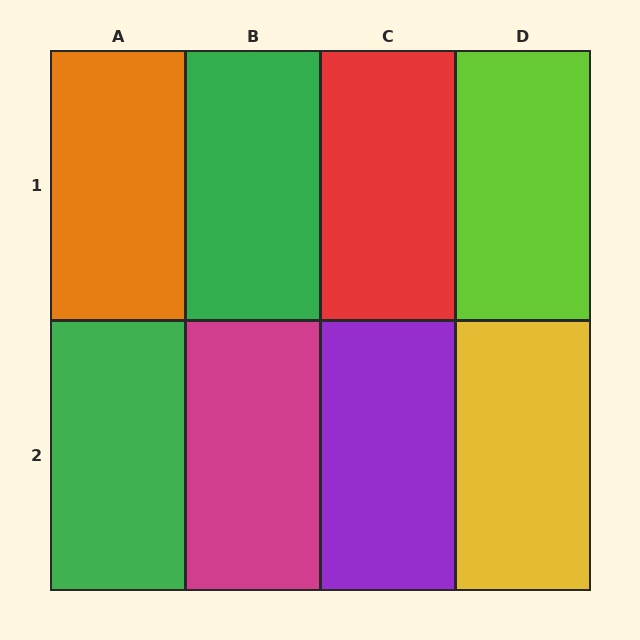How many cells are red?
1 cell is red.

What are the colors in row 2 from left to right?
Green, magenta, purple, yellow.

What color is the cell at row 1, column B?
Green.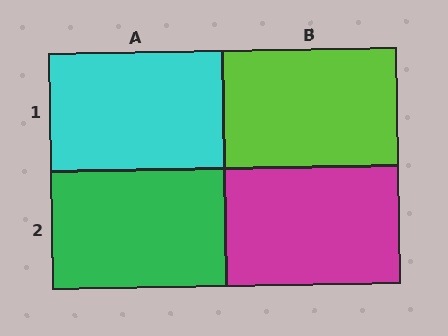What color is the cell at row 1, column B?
Lime.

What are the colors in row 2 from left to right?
Green, magenta.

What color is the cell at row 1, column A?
Cyan.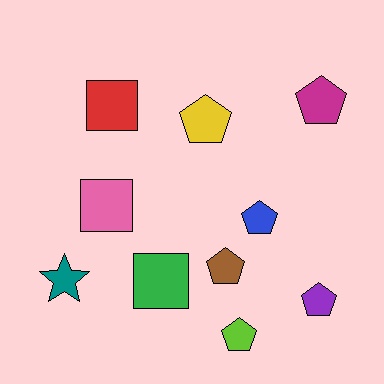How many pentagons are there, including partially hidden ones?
There are 6 pentagons.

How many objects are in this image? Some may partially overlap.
There are 10 objects.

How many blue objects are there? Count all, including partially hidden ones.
There is 1 blue object.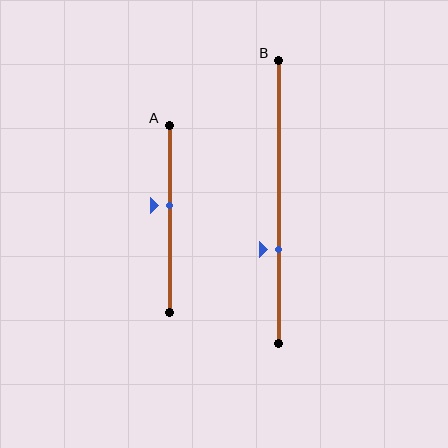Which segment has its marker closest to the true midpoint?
Segment A has its marker closest to the true midpoint.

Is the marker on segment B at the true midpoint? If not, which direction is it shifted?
No, the marker on segment B is shifted downward by about 17% of the segment length.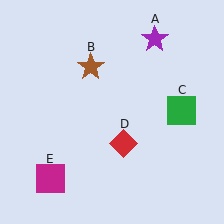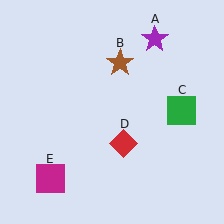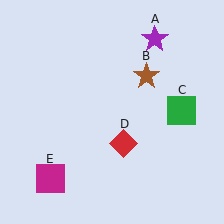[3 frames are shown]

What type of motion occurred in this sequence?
The brown star (object B) rotated clockwise around the center of the scene.